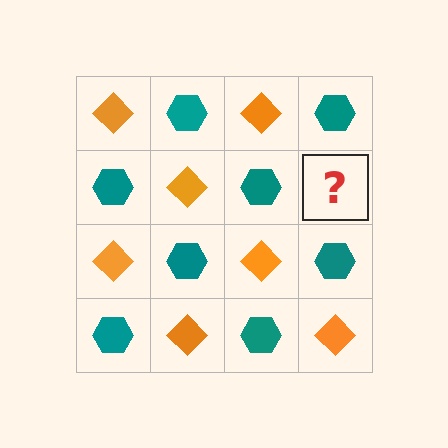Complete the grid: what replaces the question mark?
The question mark should be replaced with an orange diamond.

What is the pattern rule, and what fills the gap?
The rule is that it alternates orange diamond and teal hexagon in a checkerboard pattern. The gap should be filled with an orange diamond.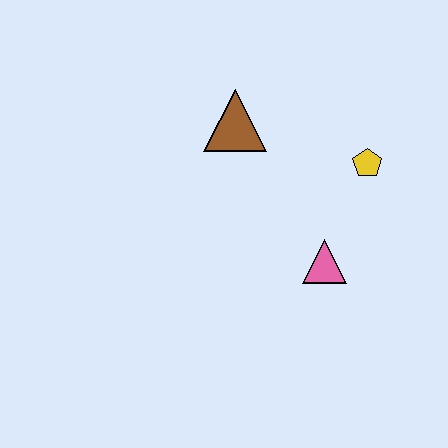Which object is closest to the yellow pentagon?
The pink triangle is closest to the yellow pentagon.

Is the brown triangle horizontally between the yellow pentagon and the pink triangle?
No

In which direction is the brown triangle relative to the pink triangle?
The brown triangle is above the pink triangle.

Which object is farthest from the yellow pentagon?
The brown triangle is farthest from the yellow pentagon.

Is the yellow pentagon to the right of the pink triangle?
Yes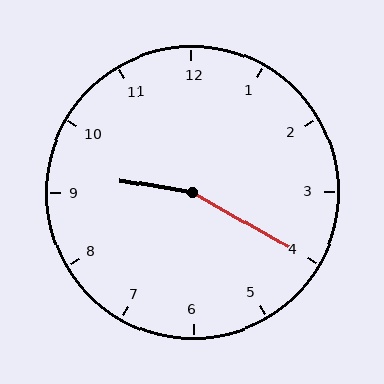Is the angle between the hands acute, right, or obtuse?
It is obtuse.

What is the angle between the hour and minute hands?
Approximately 160 degrees.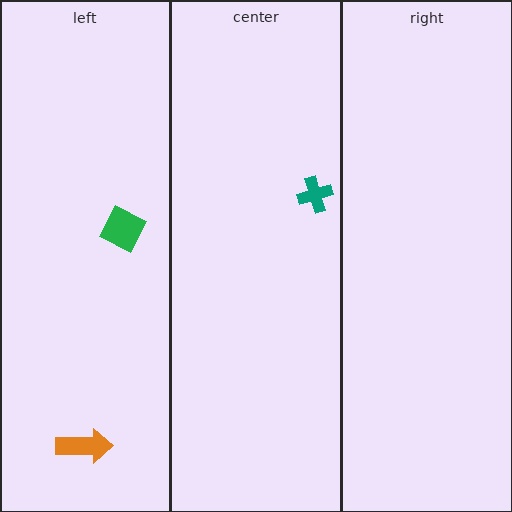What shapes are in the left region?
The orange arrow, the green diamond.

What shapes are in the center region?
The teal cross.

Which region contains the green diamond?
The left region.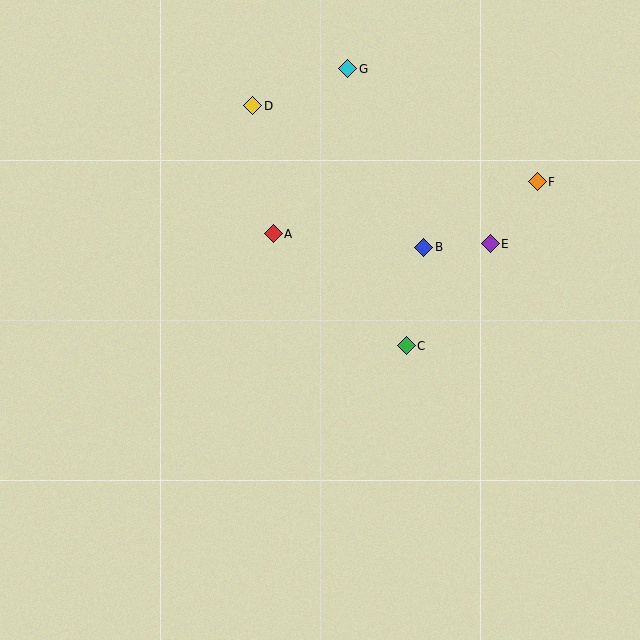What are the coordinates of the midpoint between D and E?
The midpoint between D and E is at (372, 175).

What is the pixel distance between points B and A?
The distance between B and A is 151 pixels.